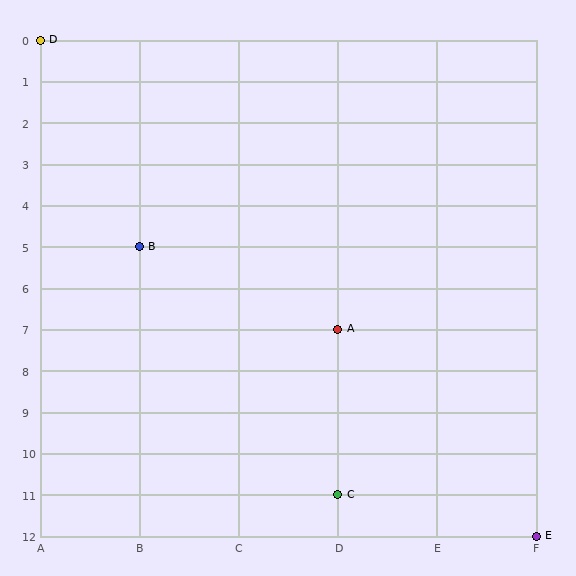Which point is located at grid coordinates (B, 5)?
Point B is at (B, 5).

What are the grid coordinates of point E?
Point E is at grid coordinates (F, 12).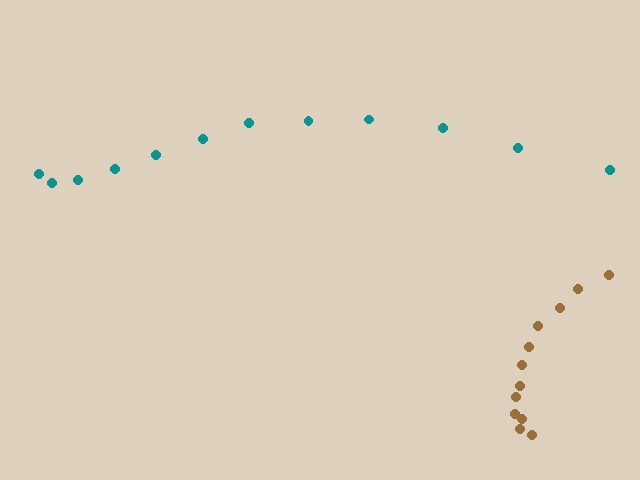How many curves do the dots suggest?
There are 2 distinct paths.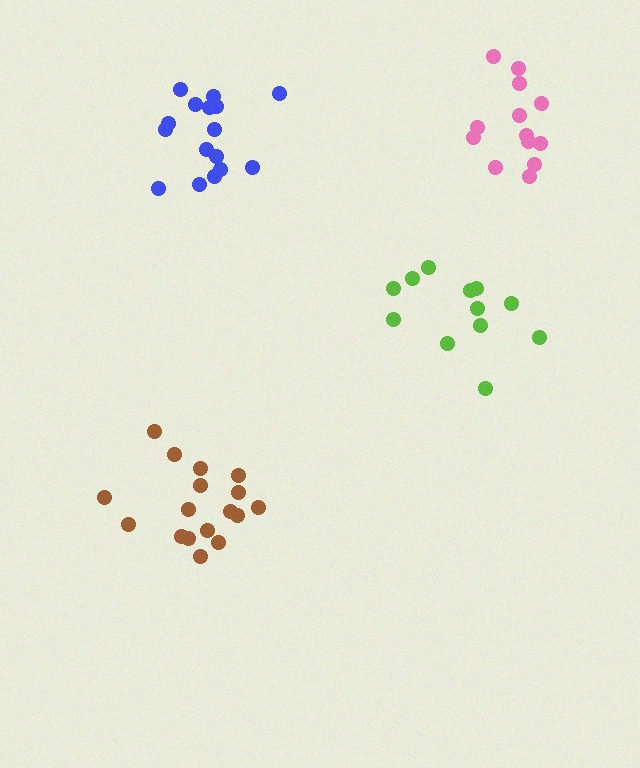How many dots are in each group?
Group 1: 16 dots, Group 2: 12 dots, Group 3: 13 dots, Group 4: 17 dots (58 total).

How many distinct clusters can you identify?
There are 4 distinct clusters.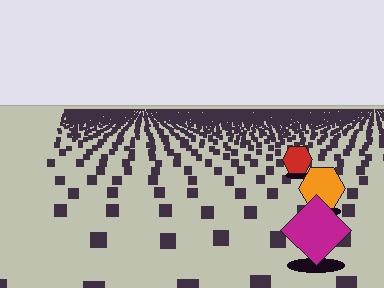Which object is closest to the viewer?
The magenta diamond is closest. The texture marks near it are larger and more spread out.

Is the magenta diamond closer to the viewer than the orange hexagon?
Yes. The magenta diamond is closer — you can tell from the texture gradient: the ground texture is coarser near it.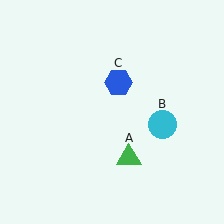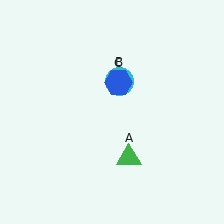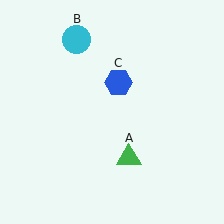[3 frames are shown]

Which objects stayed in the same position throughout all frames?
Green triangle (object A) and blue hexagon (object C) remained stationary.